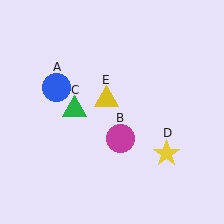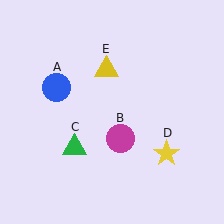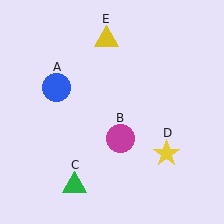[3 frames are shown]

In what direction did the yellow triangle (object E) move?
The yellow triangle (object E) moved up.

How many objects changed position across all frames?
2 objects changed position: green triangle (object C), yellow triangle (object E).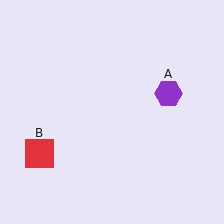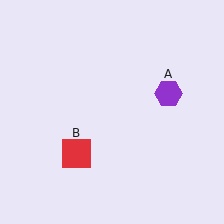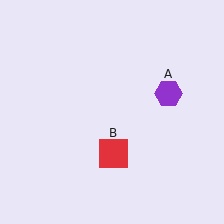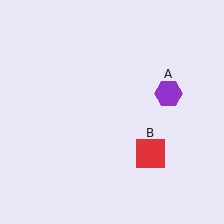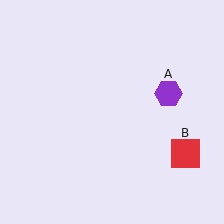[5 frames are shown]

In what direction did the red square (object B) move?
The red square (object B) moved right.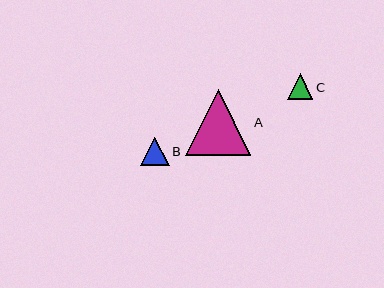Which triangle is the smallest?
Triangle C is the smallest with a size of approximately 26 pixels.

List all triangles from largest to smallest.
From largest to smallest: A, B, C.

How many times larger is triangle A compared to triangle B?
Triangle A is approximately 2.3 times the size of triangle B.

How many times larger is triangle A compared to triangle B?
Triangle A is approximately 2.3 times the size of triangle B.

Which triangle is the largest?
Triangle A is the largest with a size of approximately 66 pixels.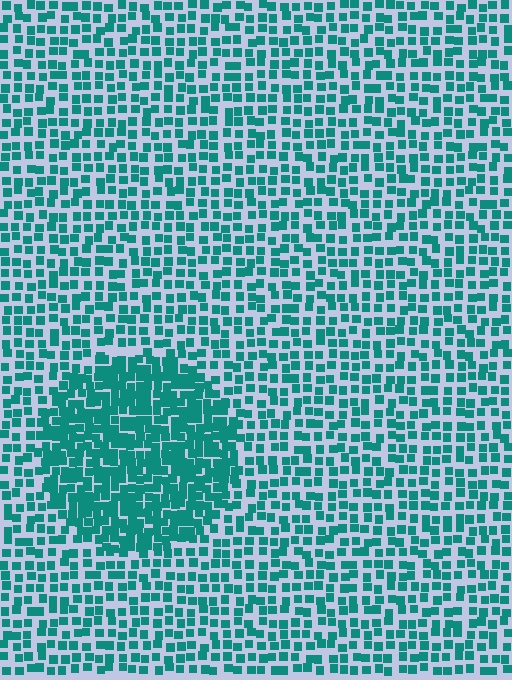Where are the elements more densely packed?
The elements are more densely packed inside the circle boundary.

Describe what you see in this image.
The image contains small teal elements arranged at two different densities. A circle-shaped region is visible where the elements are more densely packed than the surrounding area.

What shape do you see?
I see a circle.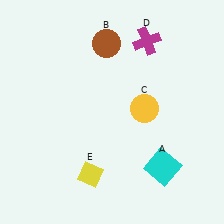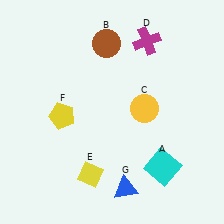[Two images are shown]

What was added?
A yellow pentagon (F), a blue triangle (G) were added in Image 2.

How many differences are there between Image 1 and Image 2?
There are 2 differences between the two images.